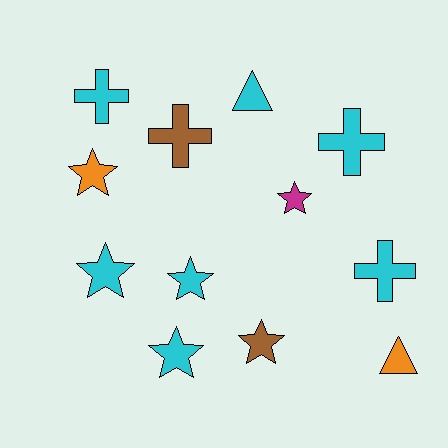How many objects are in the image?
There are 12 objects.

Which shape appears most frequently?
Star, with 6 objects.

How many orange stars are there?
There is 1 orange star.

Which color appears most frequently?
Cyan, with 7 objects.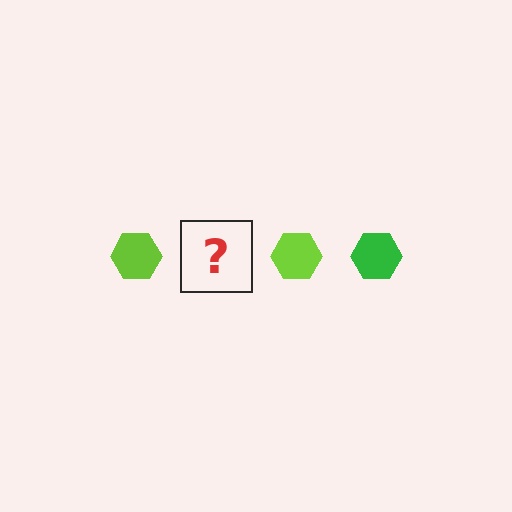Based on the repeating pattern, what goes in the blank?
The blank should be a green hexagon.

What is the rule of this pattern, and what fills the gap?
The rule is that the pattern cycles through lime, green hexagons. The gap should be filled with a green hexagon.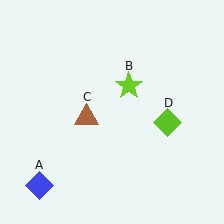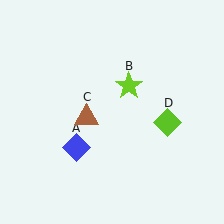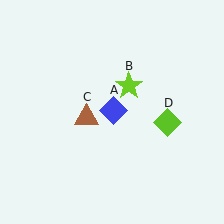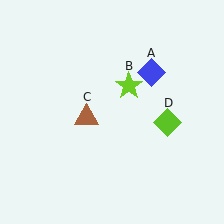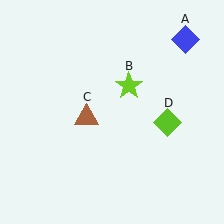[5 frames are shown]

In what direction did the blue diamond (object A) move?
The blue diamond (object A) moved up and to the right.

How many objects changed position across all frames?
1 object changed position: blue diamond (object A).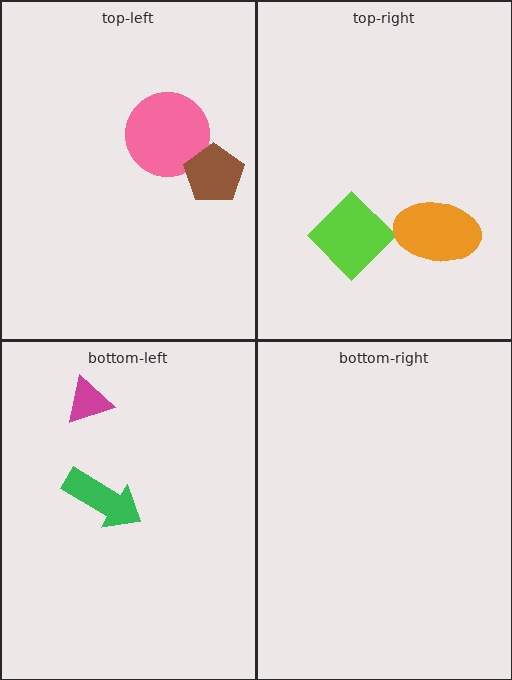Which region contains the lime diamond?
The top-right region.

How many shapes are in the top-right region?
2.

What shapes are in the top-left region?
The pink circle, the brown pentagon.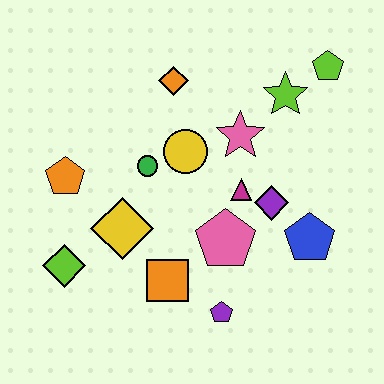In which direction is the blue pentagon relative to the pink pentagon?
The blue pentagon is to the right of the pink pentagon.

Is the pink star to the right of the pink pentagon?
Yes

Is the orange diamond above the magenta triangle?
Yes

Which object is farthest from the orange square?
The lime pentagon is farthest from the orange square.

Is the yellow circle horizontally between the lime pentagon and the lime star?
No